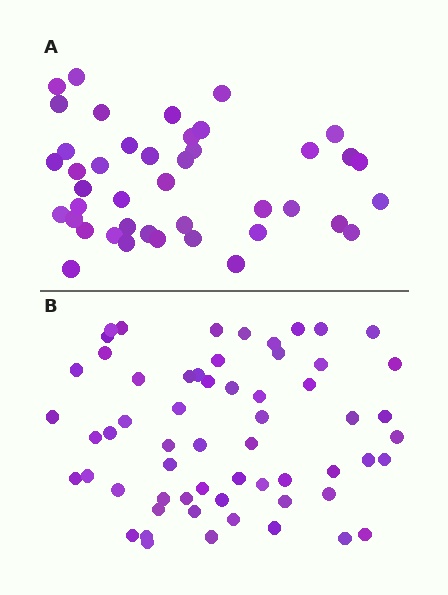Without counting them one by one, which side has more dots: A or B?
Region B (the bottom region) has more dots.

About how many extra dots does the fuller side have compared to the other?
Region B has approximately 20 more dots than region A.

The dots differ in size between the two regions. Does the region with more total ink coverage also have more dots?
No. Region A has more total ink coverage because its dots are larger, but region B actually contains more individual dots. Total area can be misleading — the number of items is what matters here.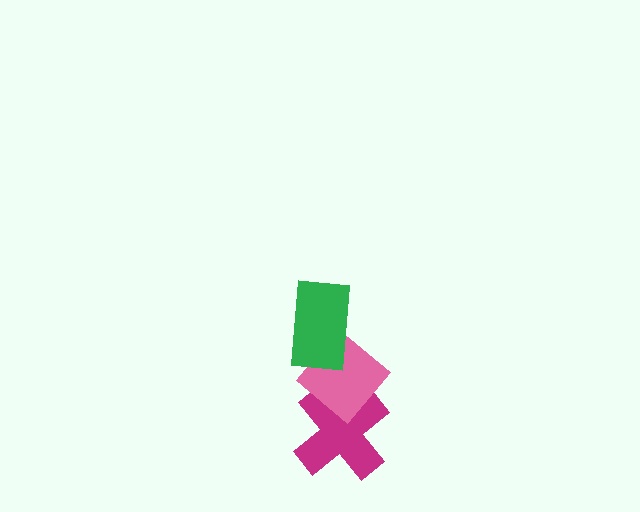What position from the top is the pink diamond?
The pink diamond is 2nd from the top.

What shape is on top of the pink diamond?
The green rectangle is on top of the pink diamond.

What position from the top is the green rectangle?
The green rectangle is 1st from the top.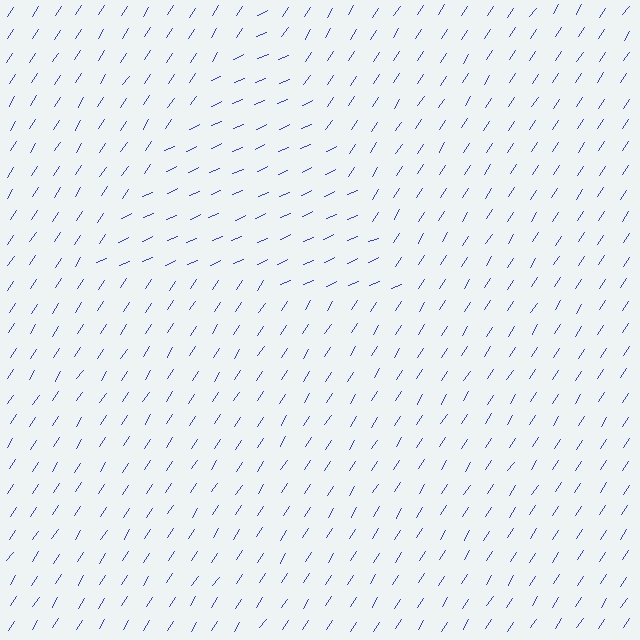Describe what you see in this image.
The image is filled with small blue line segments. A triangle region in the image has lines oriented differently from the surrounding lines, creating a visible texture boundary.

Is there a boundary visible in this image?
Yes, there is a texture boundary formed by a change in line orientation.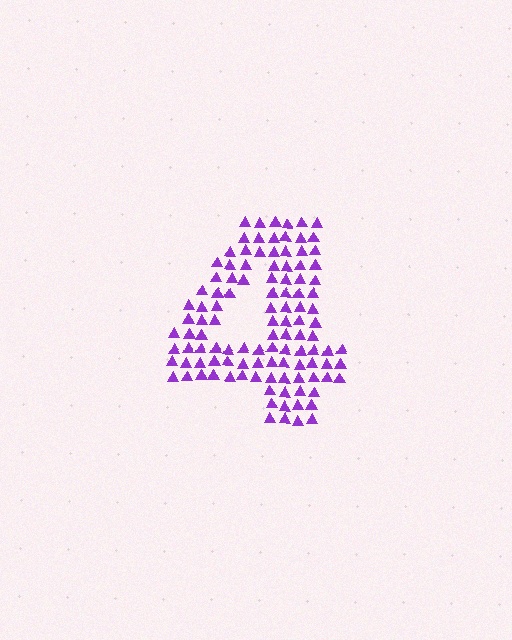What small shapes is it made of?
It is made of small triangles.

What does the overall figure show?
The overall figure shows the digit 4.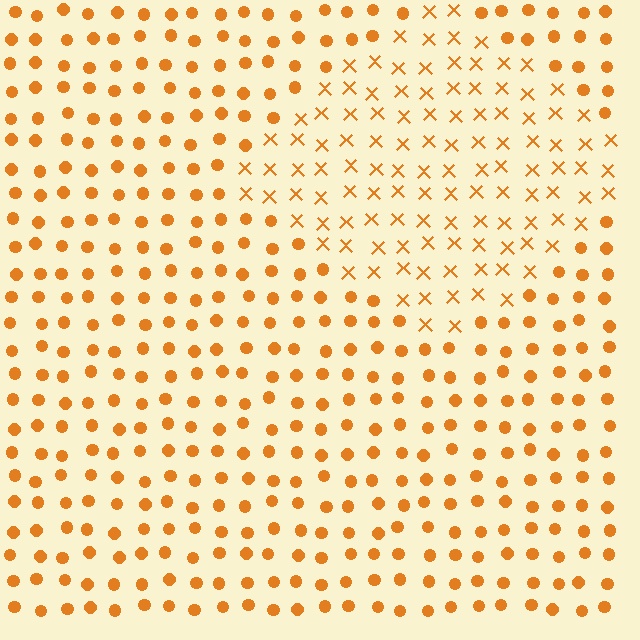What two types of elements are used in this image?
The image uses X marks inside the diamond region and circles outside it.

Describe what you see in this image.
The image is filled with small orange elements arranged in a uniform grid. A diamond-shaped region contains X marks, while the surrounding area contains circles. The boundary is defined purely by the change in element shape.